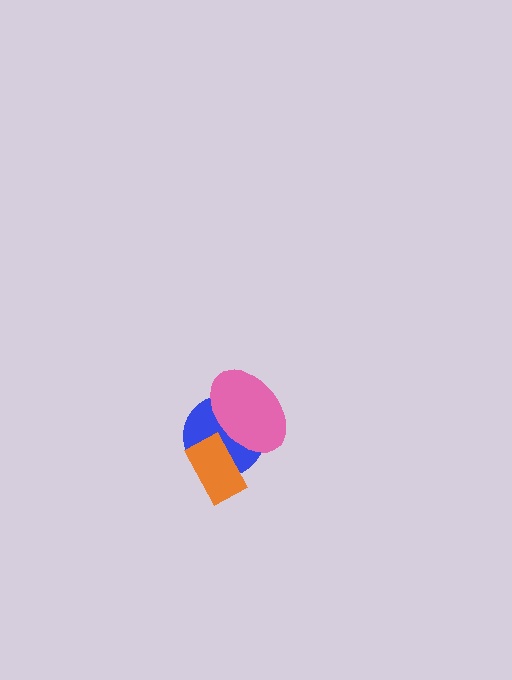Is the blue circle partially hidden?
Yes, it is partially covered by another shape.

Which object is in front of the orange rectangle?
The pink ellipse is in front of the orange rectangle.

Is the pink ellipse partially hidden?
No, no other shape covers it.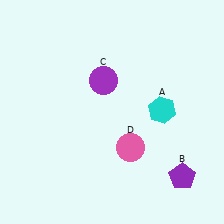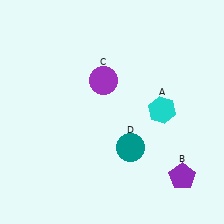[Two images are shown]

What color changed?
The circle (D) changed from pink in Image 1 to teal in Image 2.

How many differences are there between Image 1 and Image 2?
There is 1 difference between the two images.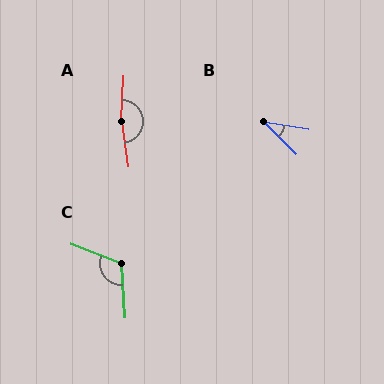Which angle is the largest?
A, at approximately 169 degrees.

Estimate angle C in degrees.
Approximately 115 degrees.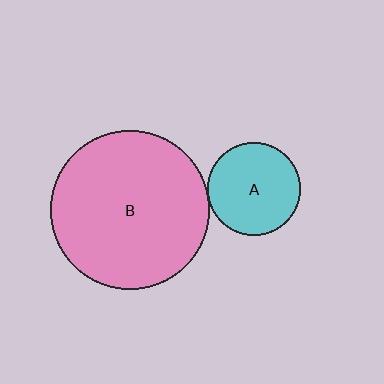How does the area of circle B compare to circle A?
Approximately 2.9 times.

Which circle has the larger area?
Circle B (pink).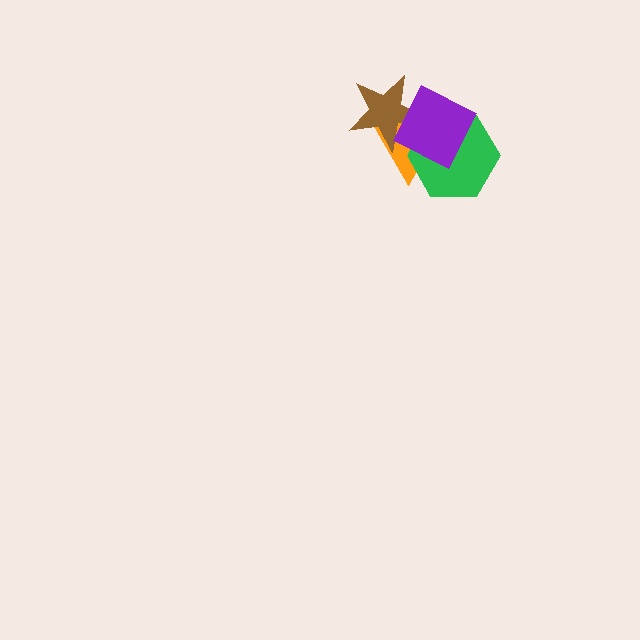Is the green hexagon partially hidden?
Yes, it is partially covered by another shape.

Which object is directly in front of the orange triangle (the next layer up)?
The green hexagon is directly in front of the orange triangle.